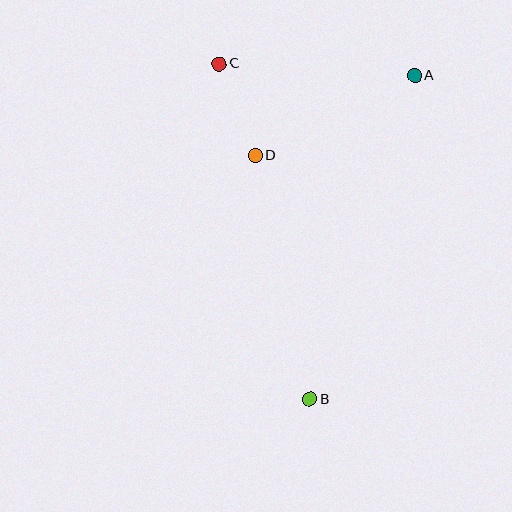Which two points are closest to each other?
Points C and D are closest to each other.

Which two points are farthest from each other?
Points B and C are farthest from each other.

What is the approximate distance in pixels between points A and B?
The distance between A and B is approximately 340 pixels.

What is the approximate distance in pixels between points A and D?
The distance between A and D is approximately 178 pixels.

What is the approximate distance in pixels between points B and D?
The distance between B and D is approximately 249 pixels.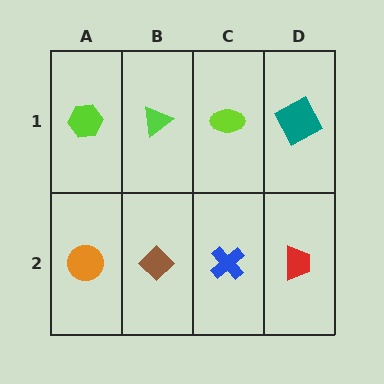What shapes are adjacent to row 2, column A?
A lime hexagon (row 1, column A), a brown diamond (row 2, column B).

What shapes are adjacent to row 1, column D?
A red trapezoid (row 2, column D), a lime ellipse (row 1, column C).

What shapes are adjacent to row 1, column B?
A brown diamond (row 2, column B), a lime hexagon (row 1, column A), a lime ellipse (row 1, column C).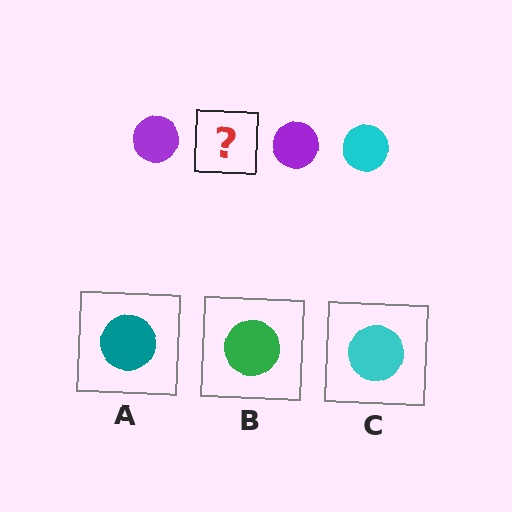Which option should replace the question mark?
Option C.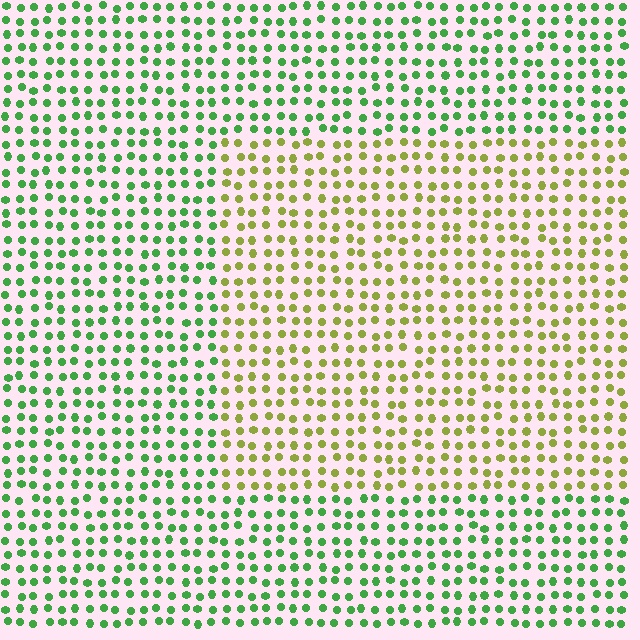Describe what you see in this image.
The image is filled with small green elements in a uniform arrangement. A rectangle-shaped region is visible where the elements are tinted to a slightly different hue, forming a subtle color boundary.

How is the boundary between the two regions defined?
The boundary is defined purely by a slight shift in hue (about 49 degrees). Spacing, size, and orientation are identical on both sides.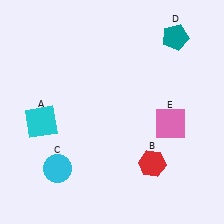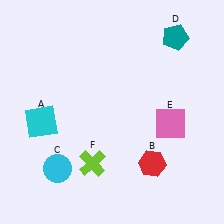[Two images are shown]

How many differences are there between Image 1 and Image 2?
There is 1 difference between the two images.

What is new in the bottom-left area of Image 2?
A lime cross (F) was added in the bottom-left area of Image 2.